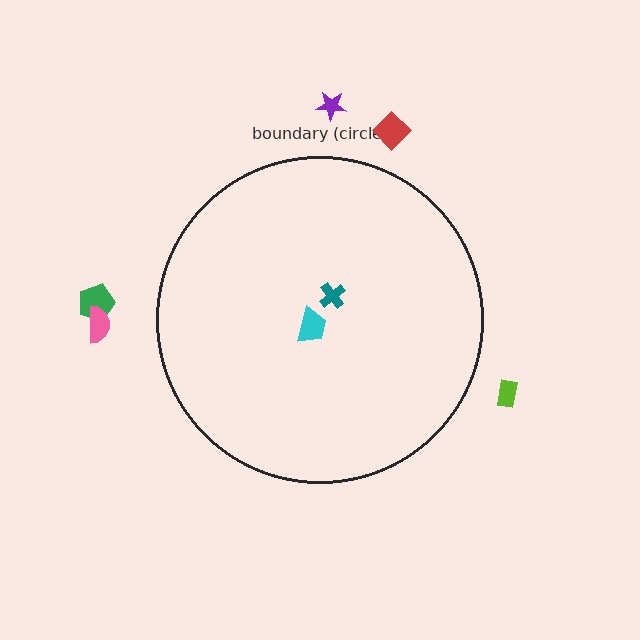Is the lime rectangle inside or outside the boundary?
Outside.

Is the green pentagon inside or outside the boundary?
Outside.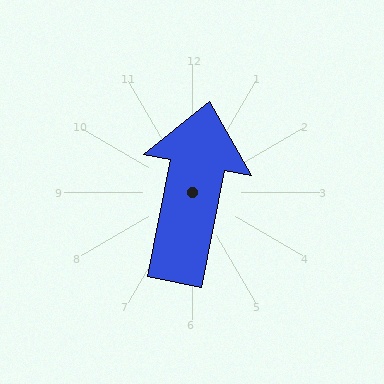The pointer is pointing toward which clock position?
Roughly 12 o'clock.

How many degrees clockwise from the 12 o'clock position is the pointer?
Approximately 11 degrees.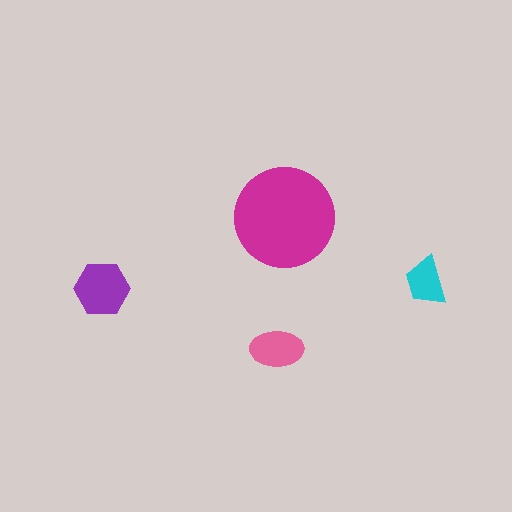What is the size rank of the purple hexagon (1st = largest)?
2nd.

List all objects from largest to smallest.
The magenta circle, the purple hexagon, the pink ellipse, the cyan trapezoid.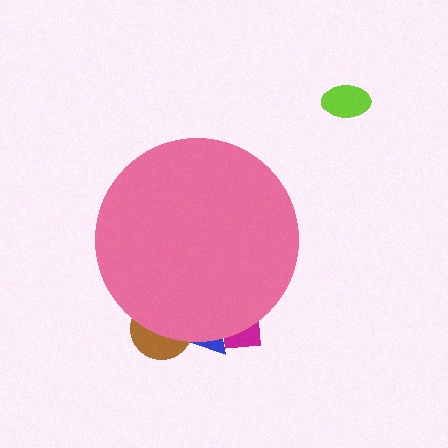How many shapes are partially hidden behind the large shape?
3 shapes are partially hidden.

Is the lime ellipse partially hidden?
No, the lime ellipse is fully visible.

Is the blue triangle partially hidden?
Yes, the blue triangle is partially hidden behind the pink circle.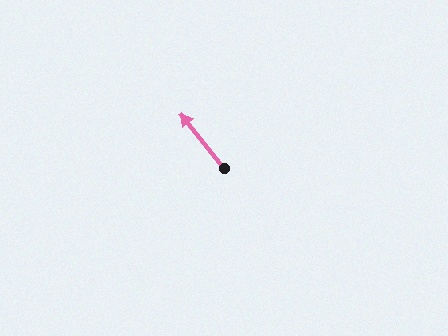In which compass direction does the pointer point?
Northwest.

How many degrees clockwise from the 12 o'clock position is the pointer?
Approximately 321 degrees.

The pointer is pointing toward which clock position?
Roughly 11 o'clock.